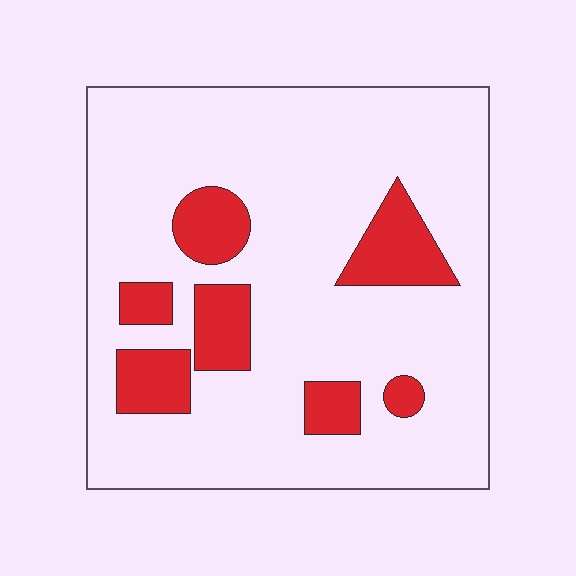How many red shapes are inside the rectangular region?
7.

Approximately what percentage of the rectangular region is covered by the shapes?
Approximately 20%.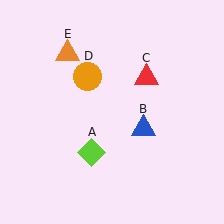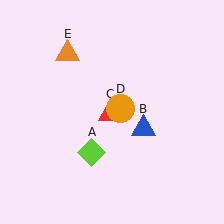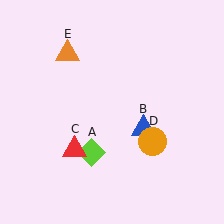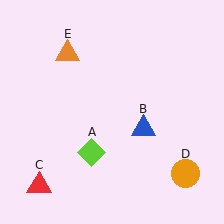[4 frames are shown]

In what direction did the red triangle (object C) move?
The red triangle (object C) moved down and to the left.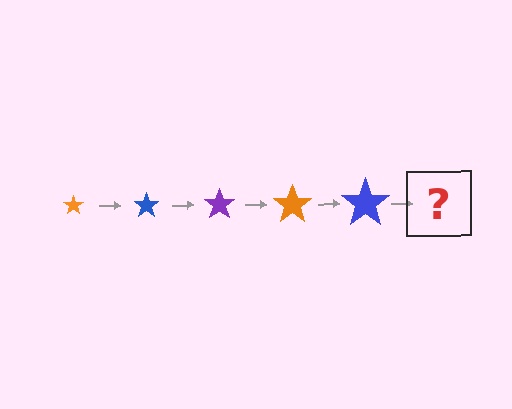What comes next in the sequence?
The next element should be a purple star, larger than the previous one.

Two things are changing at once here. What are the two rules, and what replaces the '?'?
The two rules are that the star grows larger each step and the color cycles through orange, blue, and purple. The '?' should be a purple star, larger than the previous one.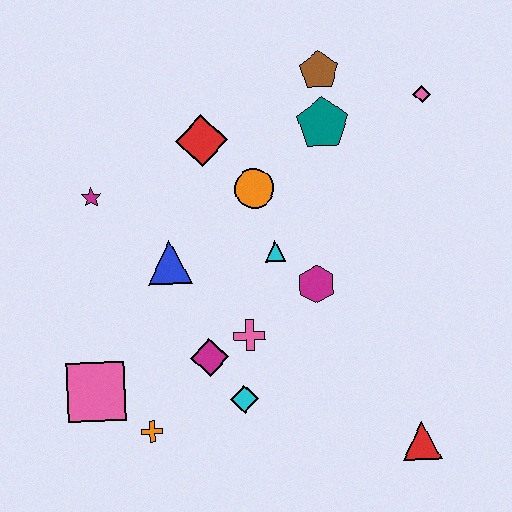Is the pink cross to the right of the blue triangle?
Yes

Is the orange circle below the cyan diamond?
No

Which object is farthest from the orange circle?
The red triangle is farthest from the orange circle.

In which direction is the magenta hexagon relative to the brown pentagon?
The magenta hexagon is below the brown pentagon.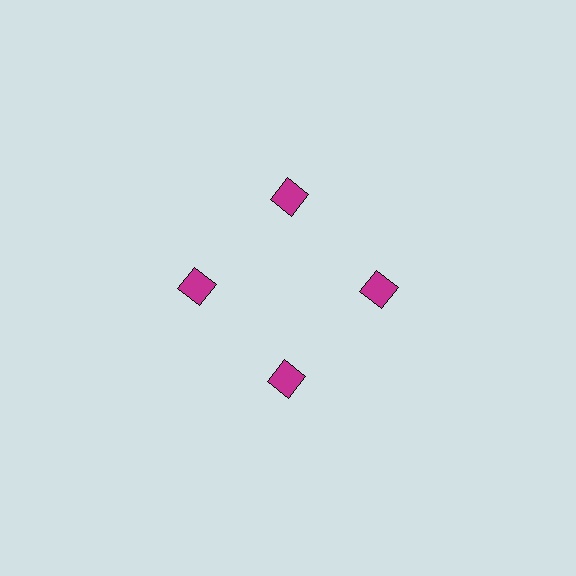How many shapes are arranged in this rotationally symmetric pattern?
There are 4 shapes, arranged in 4 groups of 1.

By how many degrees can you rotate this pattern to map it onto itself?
The pattern maps onto itself every 90 degrees of rotation.